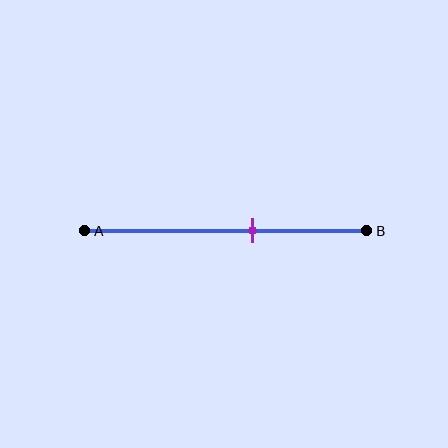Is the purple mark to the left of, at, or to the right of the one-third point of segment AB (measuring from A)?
The purple mark is to the right of the one-third point of segment AB.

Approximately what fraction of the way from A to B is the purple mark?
The purple mark is approximately 60% of the way from A to B.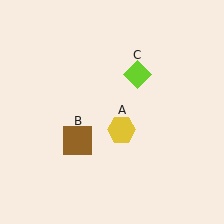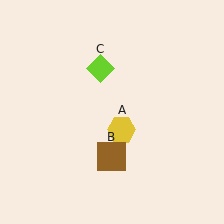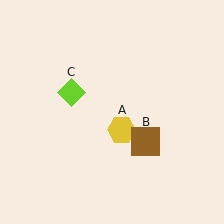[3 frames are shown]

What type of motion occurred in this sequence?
The brown square (object B), lime diamond (object C) rotated counterclockwise around the center of the scene.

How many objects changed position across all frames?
2 objects changed position: brown square (object B), lime diamond (object C).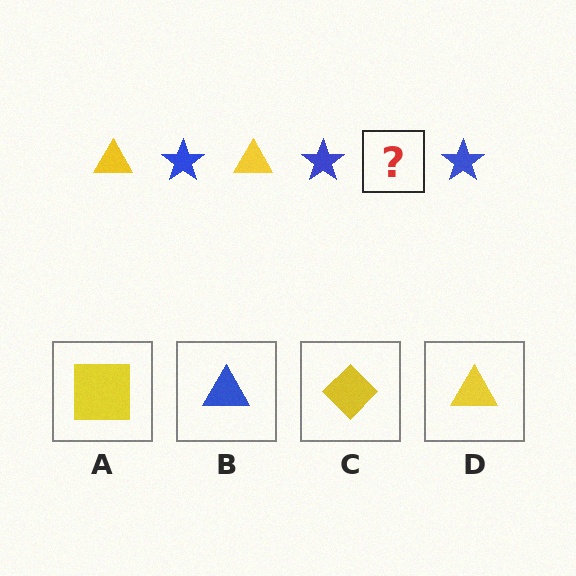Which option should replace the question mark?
Option D.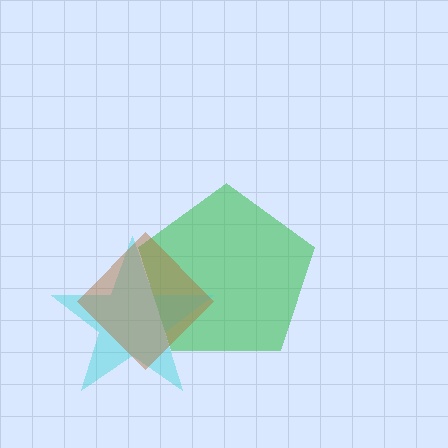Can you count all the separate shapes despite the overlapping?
Yes, there are 3 separate shapes.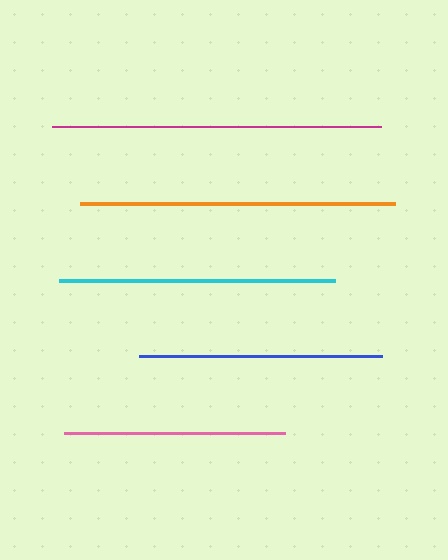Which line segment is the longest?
The magenta line is the longest at approximately 329 pixels.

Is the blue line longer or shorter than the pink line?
The blue line is longer than the pink line.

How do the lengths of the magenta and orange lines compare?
The magenta and orange lines are approximately the same length.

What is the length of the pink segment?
The pink segment is approximately 222 pixels long.